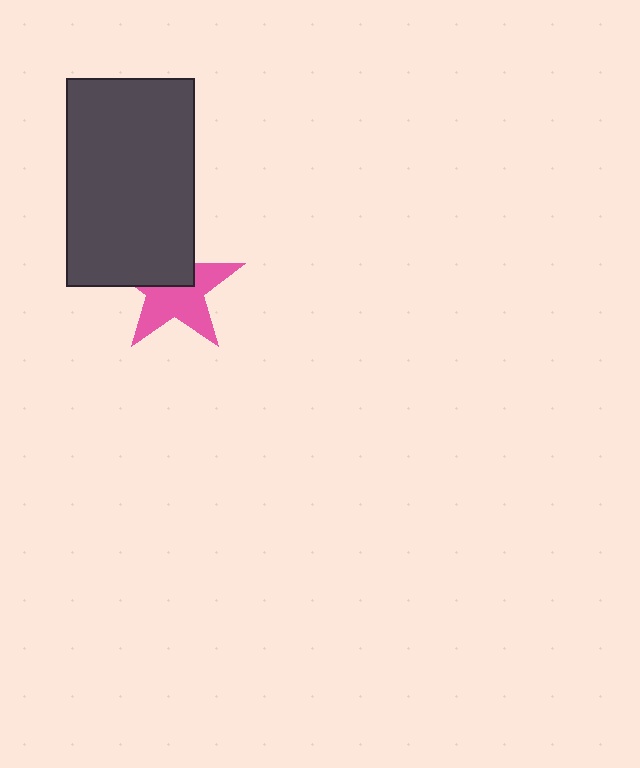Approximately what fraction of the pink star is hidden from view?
Roughly 42% of the pink star is hidden behind the dark gray rectangle.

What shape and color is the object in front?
The object in front is a dark gray rectangle.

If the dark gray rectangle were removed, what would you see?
You would see the complete pink star.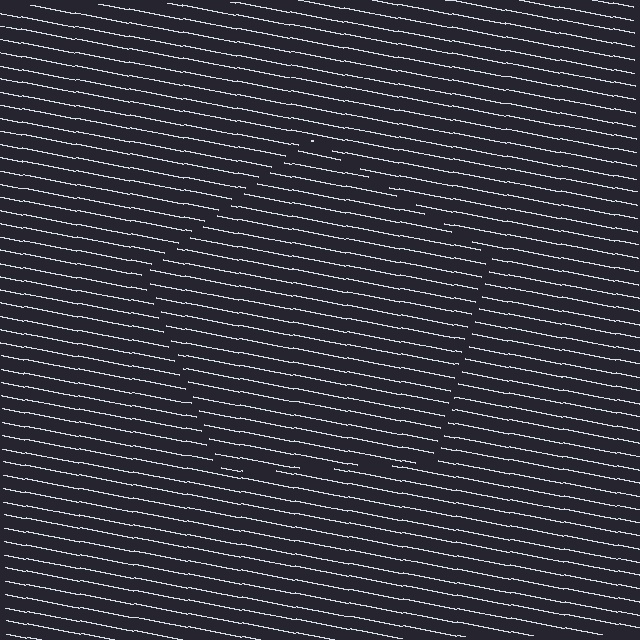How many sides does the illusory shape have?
5 sides — the line-ends trace a pentagon.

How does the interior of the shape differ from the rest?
The interior of the shape contains the same grating, shifted by half a period — the contour is defined by the phase discontinuity where line-ends from the inner and outer gratings abut.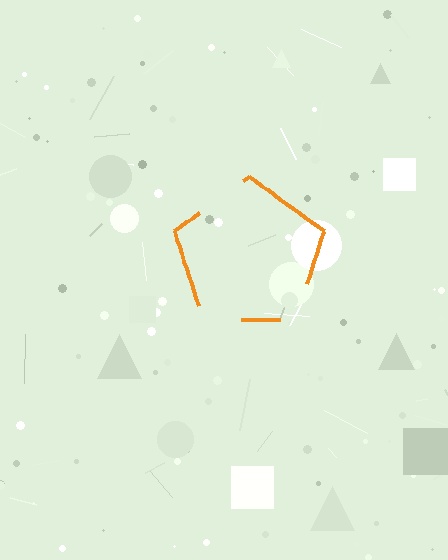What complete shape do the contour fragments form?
The contour fragments form a pentagon.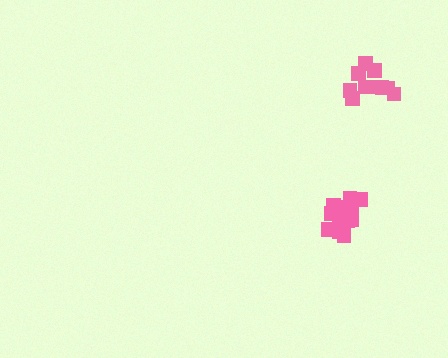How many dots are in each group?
Group 1: 14 dots, Group 2: 10 dots (24 total).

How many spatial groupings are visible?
There are 2 spatial groupings.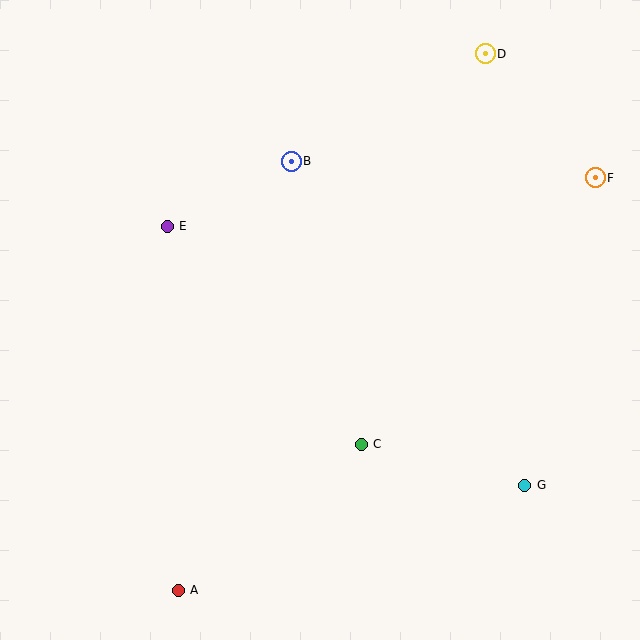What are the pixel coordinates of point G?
Point G is at (525, 485).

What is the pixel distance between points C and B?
The distance between C and B is 291 pixels.